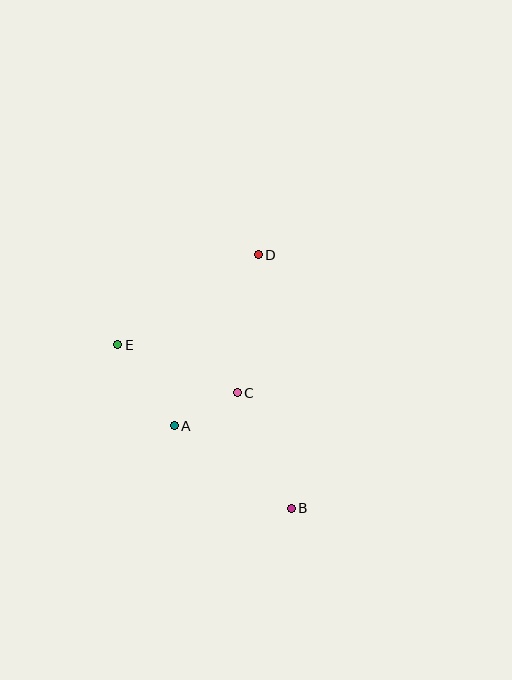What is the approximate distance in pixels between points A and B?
The distance between A and B is approximately 143 pixels.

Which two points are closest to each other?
Points A and C are closest to each other.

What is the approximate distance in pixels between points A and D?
The distance between A and D is approximately 190 pixels.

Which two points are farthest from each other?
Points B and D are farthest from each other.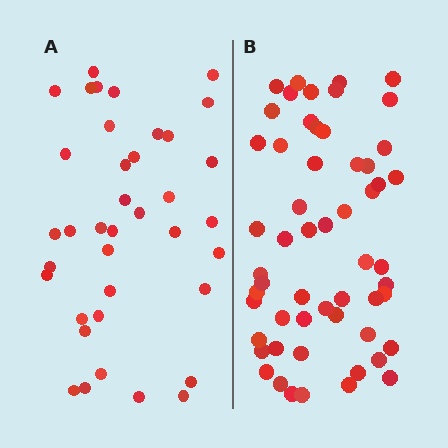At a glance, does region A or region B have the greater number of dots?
Region B (the right region) has more dots.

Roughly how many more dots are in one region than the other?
Region B has approximately 20 more dots than region A.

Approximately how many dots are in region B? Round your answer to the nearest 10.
About 60 dots. (The exact count is 56, which rounds to 60.)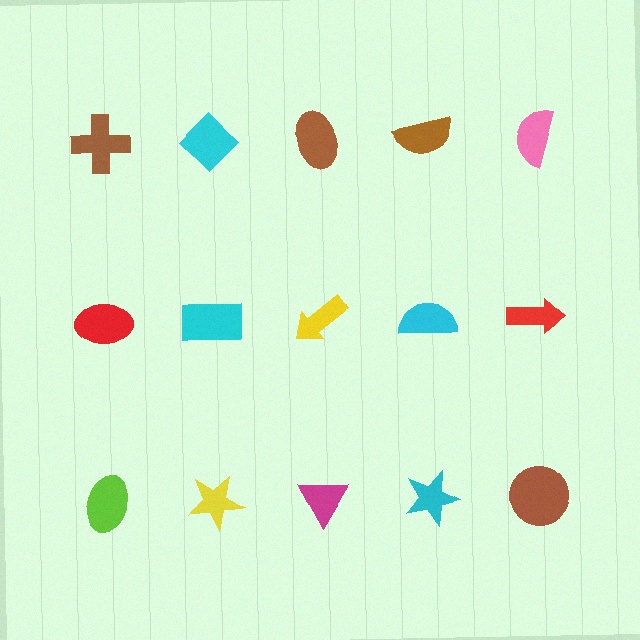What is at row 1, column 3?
A brown ellipse.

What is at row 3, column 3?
A magenta triangle.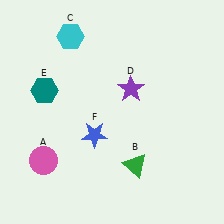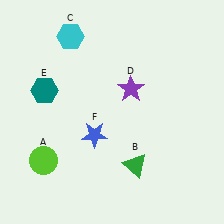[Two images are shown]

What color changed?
The circle (A) changed from pink in Image 1 to lime in Image 2.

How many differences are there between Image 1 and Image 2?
There is 1 difference between the two images.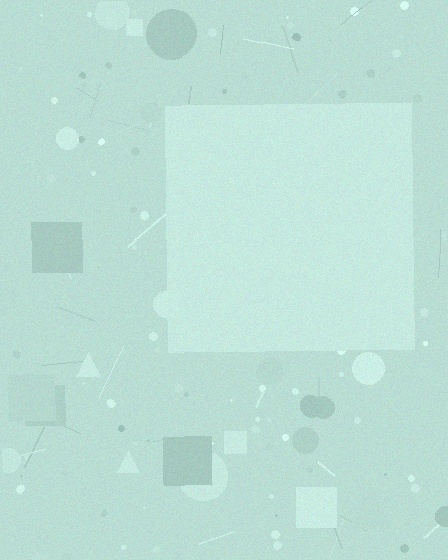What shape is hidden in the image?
A square is hidden in the image.